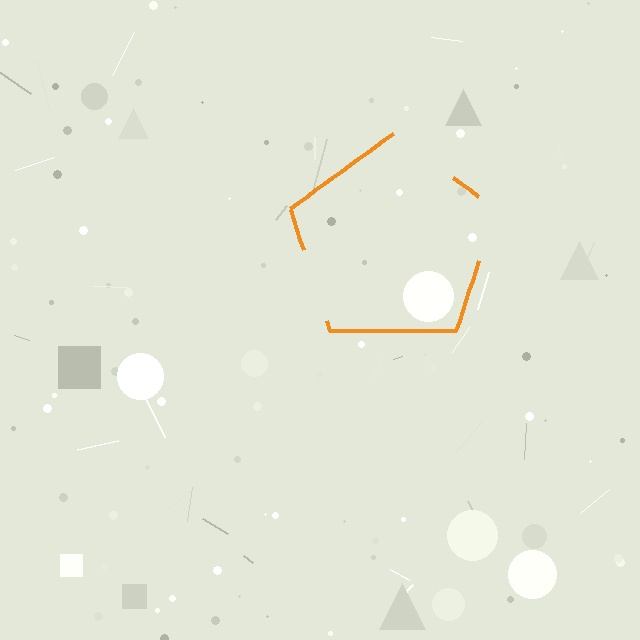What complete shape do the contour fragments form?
The contour fragments form a pentagon.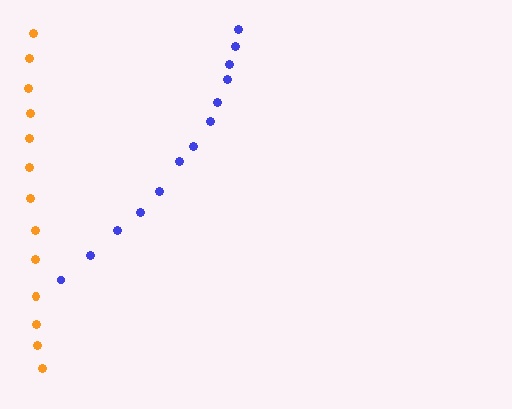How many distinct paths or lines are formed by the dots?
There are 2 distinct paths.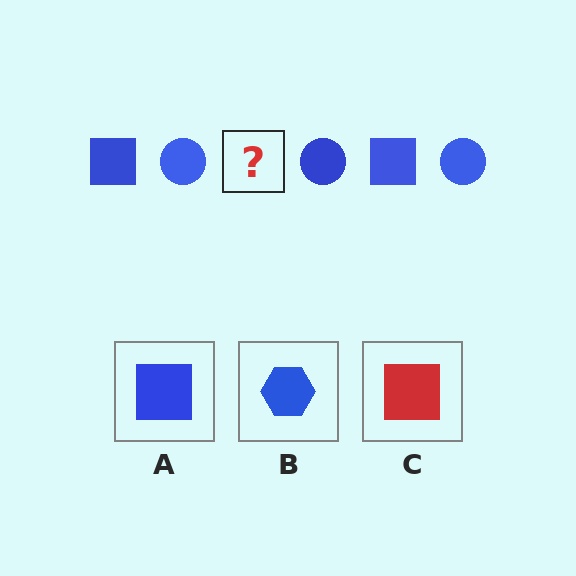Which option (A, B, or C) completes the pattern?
A.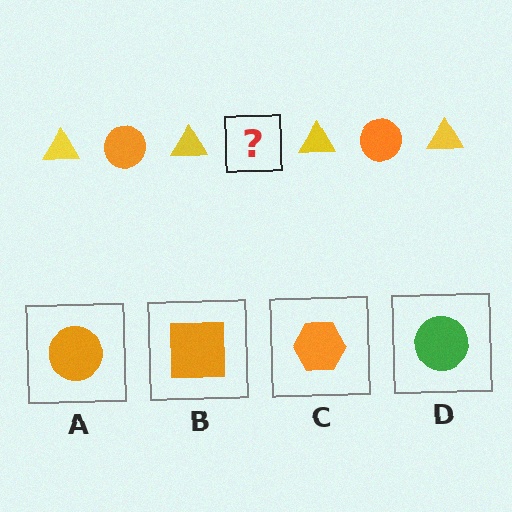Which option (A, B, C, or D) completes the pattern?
A.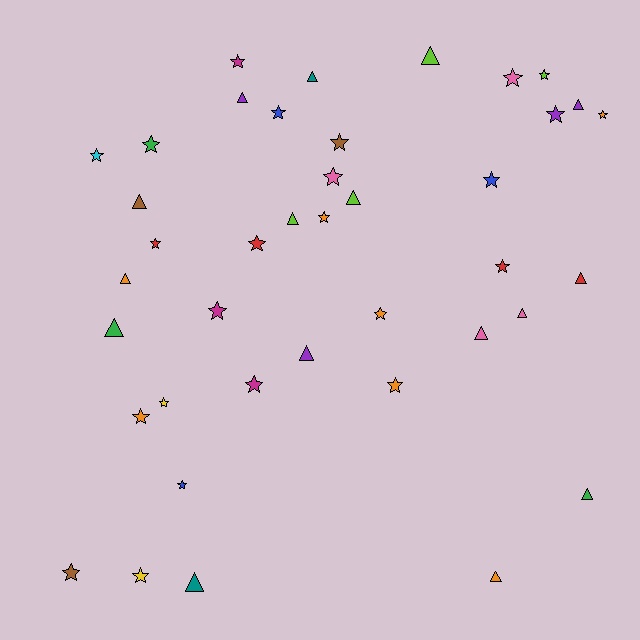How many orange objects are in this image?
There are 7 orange objects.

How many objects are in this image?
There are 40 objects.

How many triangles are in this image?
There are 16 triangles.